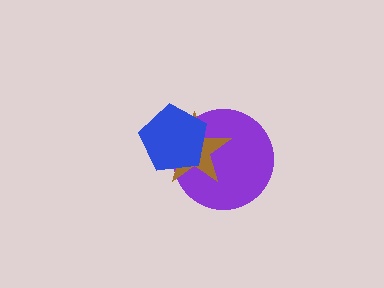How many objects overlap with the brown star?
2 objects overlap with the brown star.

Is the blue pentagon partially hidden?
No, no other shape covers it.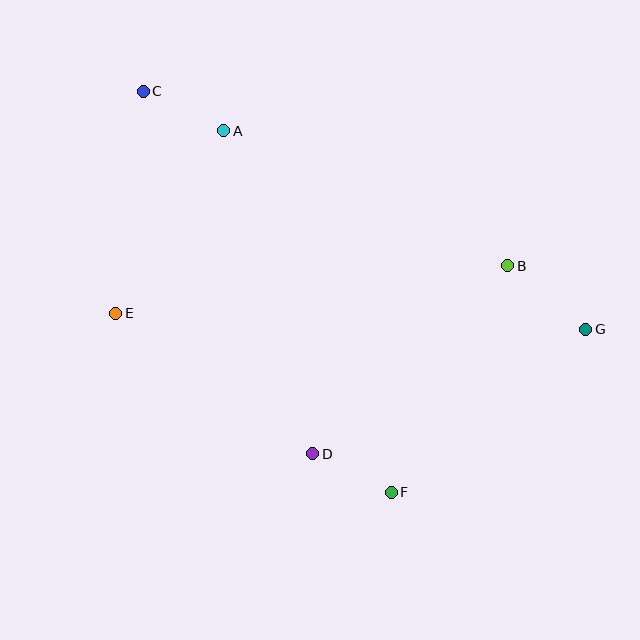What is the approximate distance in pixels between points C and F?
The distance between C and F is approximately 472 pixels.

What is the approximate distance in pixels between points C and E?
The distance between C and E is approximately 224 pixels.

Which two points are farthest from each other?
Points C and G are farthest from each other.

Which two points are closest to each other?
Points D and F are closest to each other.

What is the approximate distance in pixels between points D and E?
The distance between D and E is approximately 242 pixels.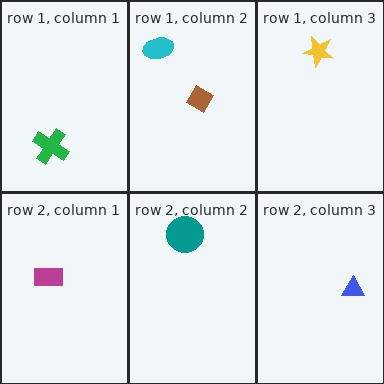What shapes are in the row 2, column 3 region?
The blue triangle.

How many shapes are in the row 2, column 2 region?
1.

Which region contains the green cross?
The row 1, column 1 region.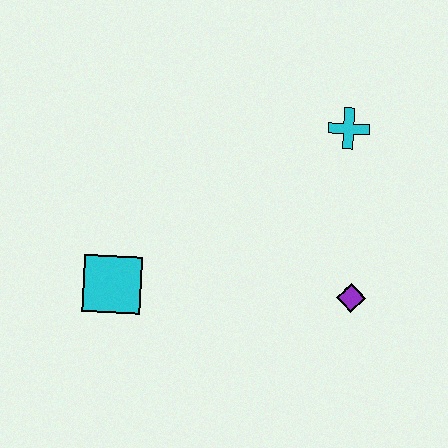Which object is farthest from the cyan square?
The cyan cross is farthest from the cyan square.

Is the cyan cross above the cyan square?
Yes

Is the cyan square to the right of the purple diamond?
No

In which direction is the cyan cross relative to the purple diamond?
The cyan cross is above the purple diamond.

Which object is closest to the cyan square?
The purple diamond is closest to the cyan square.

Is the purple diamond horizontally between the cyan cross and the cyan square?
No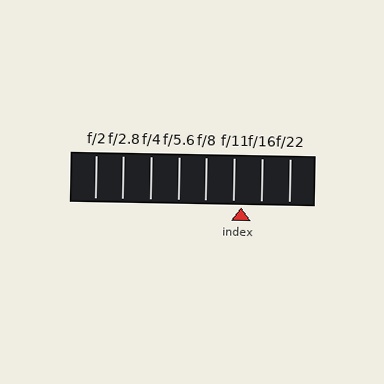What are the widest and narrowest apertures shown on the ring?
The widest aperture shown is f/2 and the narrowest is f/22.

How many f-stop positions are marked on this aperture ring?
There are 8 f-stop positions marked.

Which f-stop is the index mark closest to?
The index mark is closest to f/11.